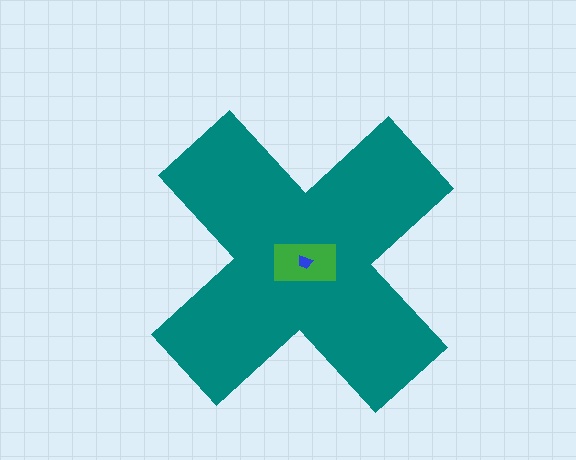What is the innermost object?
The blue trapezoid.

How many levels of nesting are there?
3.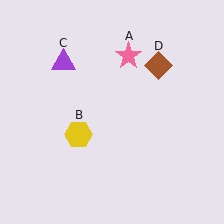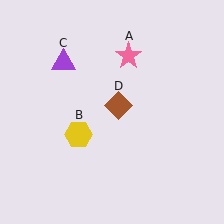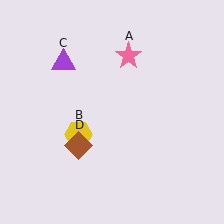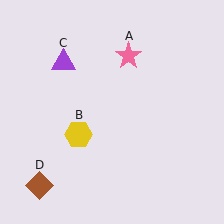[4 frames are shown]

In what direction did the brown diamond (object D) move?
The brown diamond (object D) moved down and to the left.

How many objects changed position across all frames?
1 object changed position: brown diamond (object D).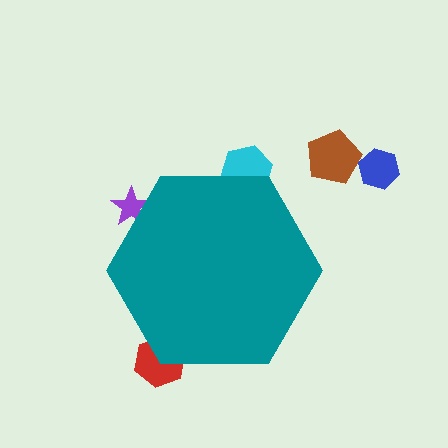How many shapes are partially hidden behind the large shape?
3 shapes are partially hidden.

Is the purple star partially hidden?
Yes, the purple star is partially hidden behind the teal hexagon.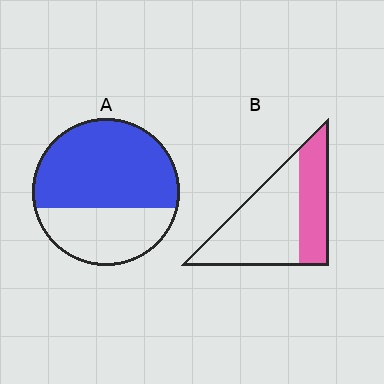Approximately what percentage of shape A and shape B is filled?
A is approximately 65% and B is approximately 35%.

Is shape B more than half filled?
No.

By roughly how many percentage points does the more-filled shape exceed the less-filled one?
By roughly 25 percentage points (A over B).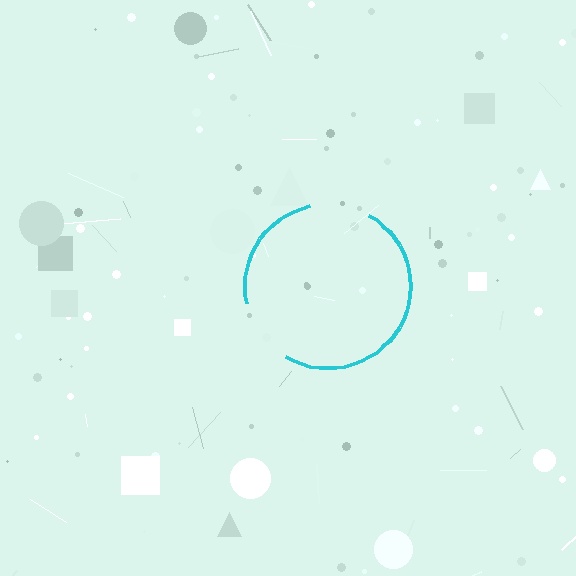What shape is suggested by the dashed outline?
The dashed outline suggests a circle.